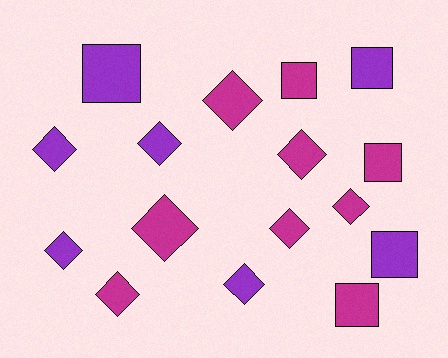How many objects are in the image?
There are 16 objects.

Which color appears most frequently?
Magenta, with 9 objects.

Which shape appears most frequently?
Diamond, with 10 objects.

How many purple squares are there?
There are 3 purple squares.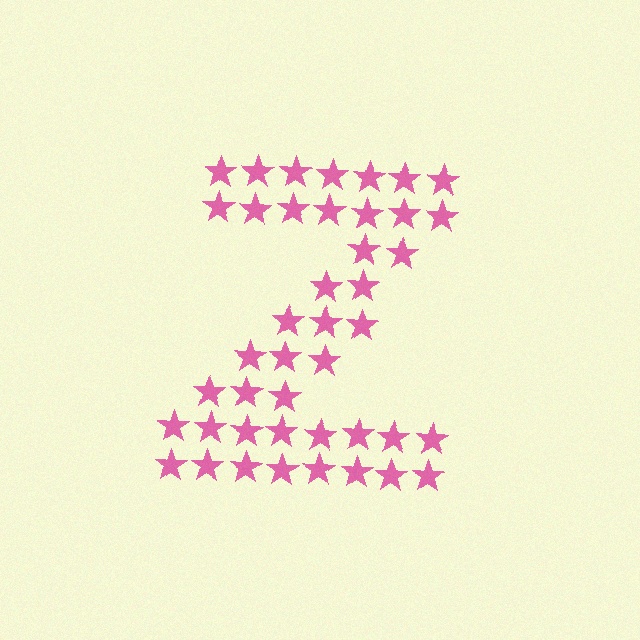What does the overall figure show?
The overall figure shows the letter Z.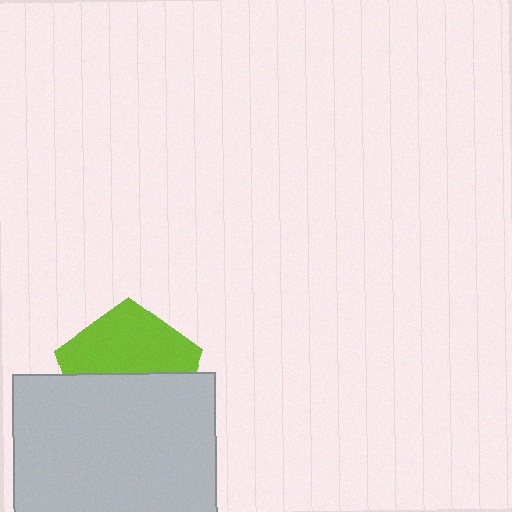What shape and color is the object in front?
The object in front is a light gray square.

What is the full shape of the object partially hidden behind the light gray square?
The partially hidden object is a lime pentagon.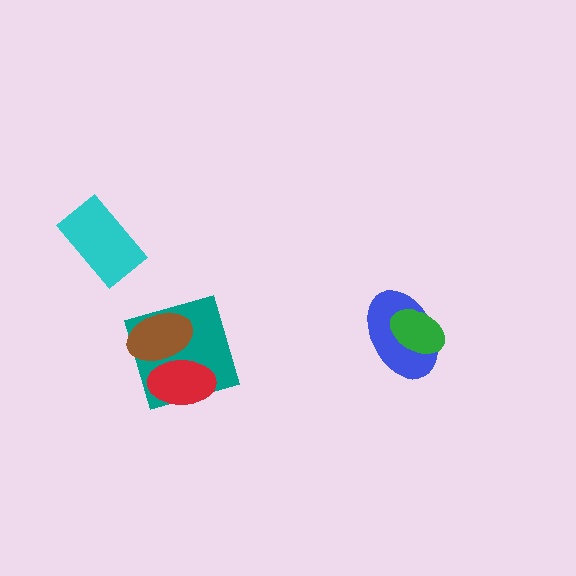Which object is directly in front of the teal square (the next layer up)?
The red ellipse is directly in front of the teal square.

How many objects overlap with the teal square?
2 objects overlap with the teal square.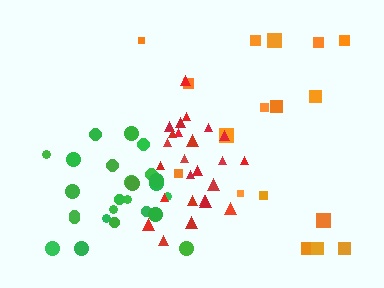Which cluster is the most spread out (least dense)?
Orange.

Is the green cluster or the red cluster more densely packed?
Red.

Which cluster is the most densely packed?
Red.